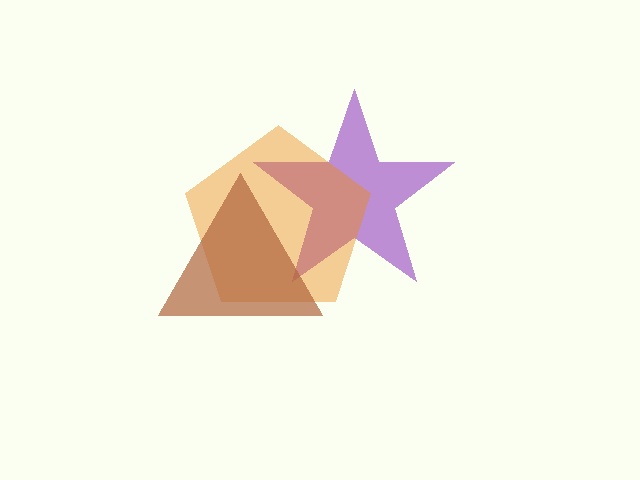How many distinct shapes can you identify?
There are 3 distinct shapes: a purple star, an orange pentagon, a brown triangle.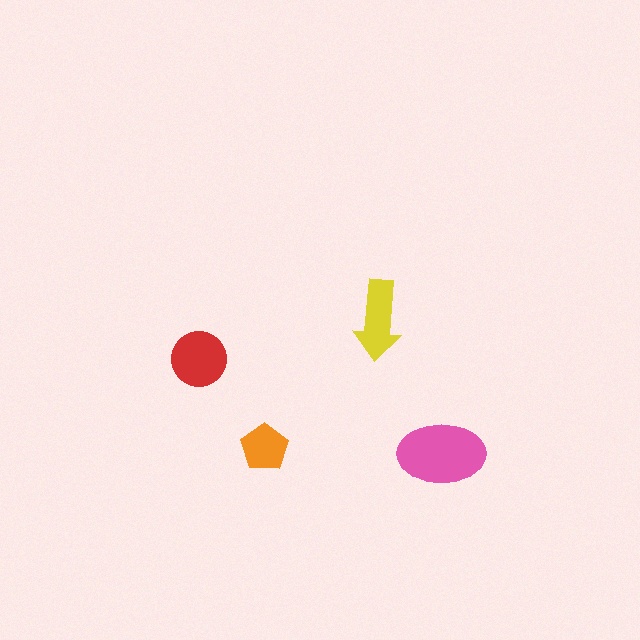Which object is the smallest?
The orange pentagon.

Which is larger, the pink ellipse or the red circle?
The pink ellipse.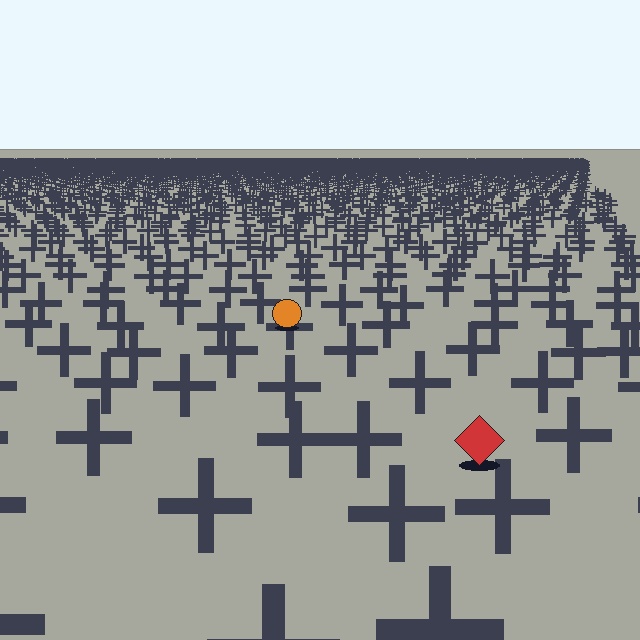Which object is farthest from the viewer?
The orange circle is farthest from the viewer. It appears smaller and the ground texture around it is denser.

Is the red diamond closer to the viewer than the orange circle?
Yes. The red diamond is closer — you can tell from the texture gradient: the ground texture is coarser near it.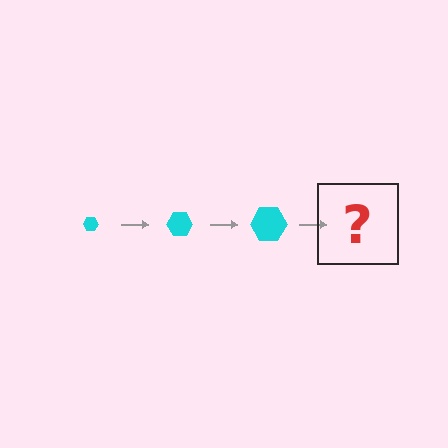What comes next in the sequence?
The next element should be a cyan hexagon, larger than the previous one.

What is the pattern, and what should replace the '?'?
The pattern is that the hexagon gets progressively larger each step. The '?' should be a cyan hexagon, larger than the previous one.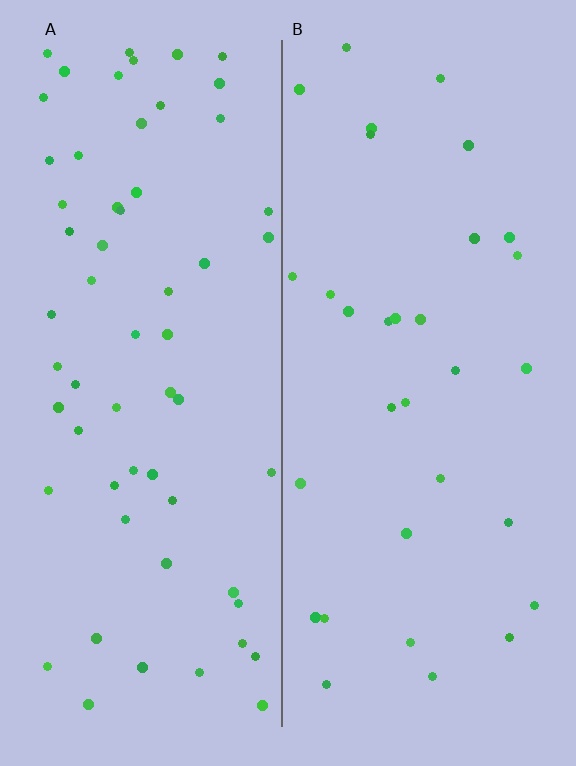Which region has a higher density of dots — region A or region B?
A (the left).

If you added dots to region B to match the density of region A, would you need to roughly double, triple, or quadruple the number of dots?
Approximately double.